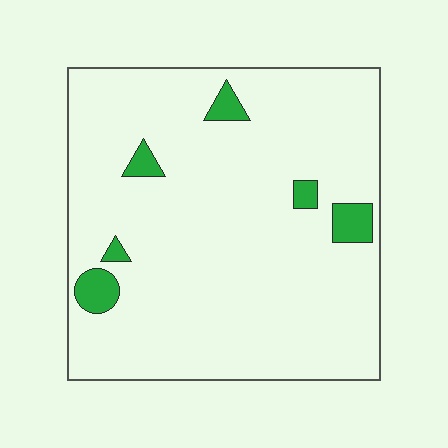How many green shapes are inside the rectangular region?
6.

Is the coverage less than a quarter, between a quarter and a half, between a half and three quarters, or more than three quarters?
Less than a quarter.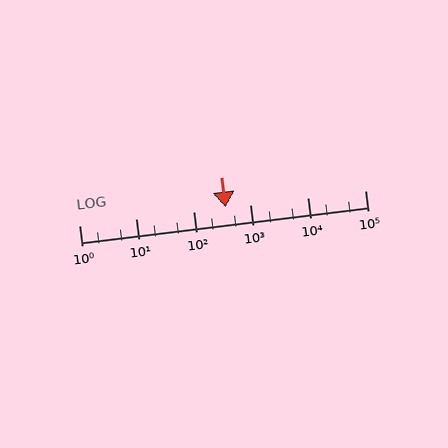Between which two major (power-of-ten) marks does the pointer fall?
The pointer is between 100 and 1000.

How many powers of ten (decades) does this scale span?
The scale spans 5 decades, from 1 to 100000.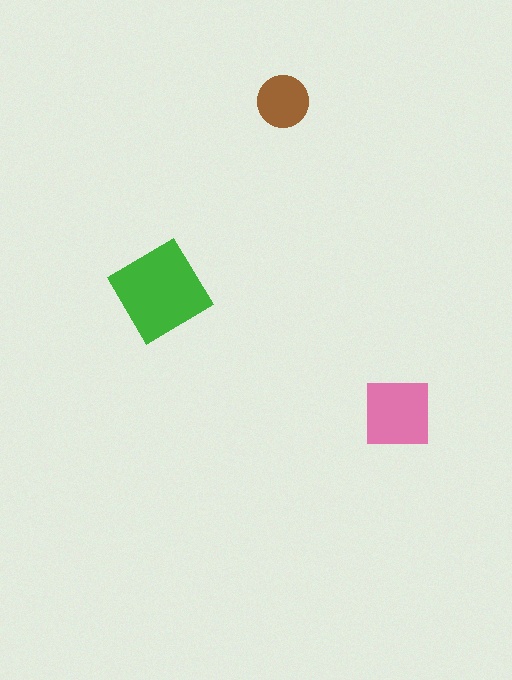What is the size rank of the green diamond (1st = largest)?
1st.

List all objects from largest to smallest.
The green diamond, the pink square, the brown circle.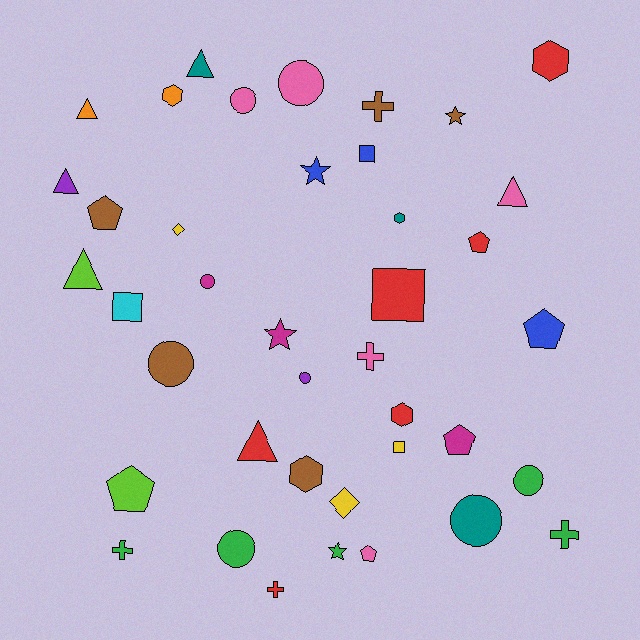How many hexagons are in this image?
There are 5 hexagons.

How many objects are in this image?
There are 40 objects.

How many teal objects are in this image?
There are 3 teal objects.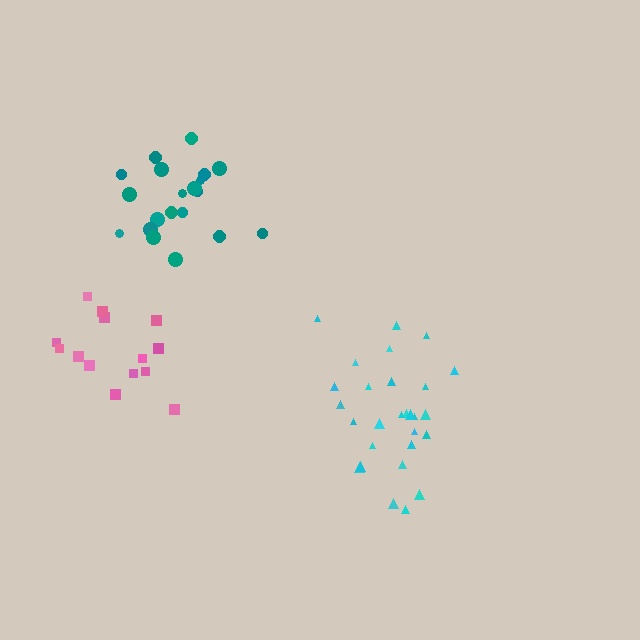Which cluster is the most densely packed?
Cyan.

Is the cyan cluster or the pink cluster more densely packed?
Cyan.